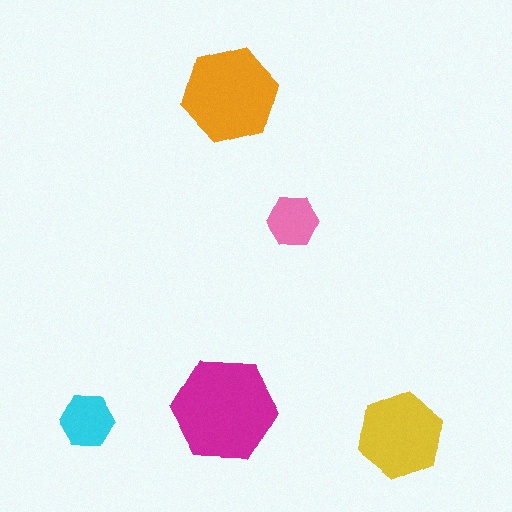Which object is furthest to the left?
The cyan hexagon is leftmost.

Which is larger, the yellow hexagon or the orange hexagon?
The orange one.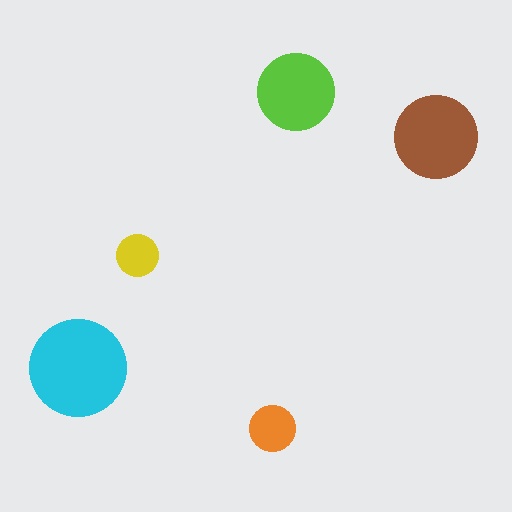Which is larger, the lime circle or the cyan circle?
The cyan one.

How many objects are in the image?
There are 5 objects in the image.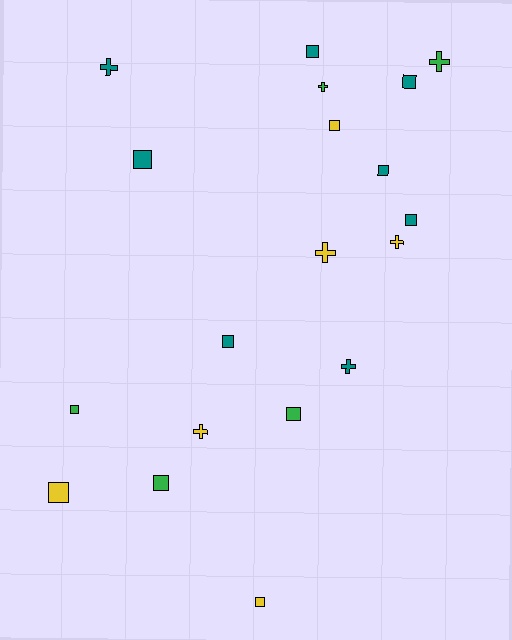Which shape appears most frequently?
Square, with 12 objects.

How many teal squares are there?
There are 6 teal squares.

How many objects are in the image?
There are 19 objects.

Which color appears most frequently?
Teal, with 8 objects.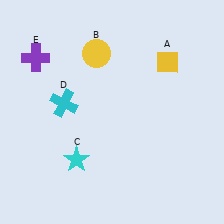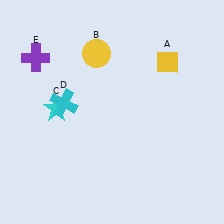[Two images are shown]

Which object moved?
The cyan star (C) moved up.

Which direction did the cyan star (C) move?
The cyan star (C) moved up.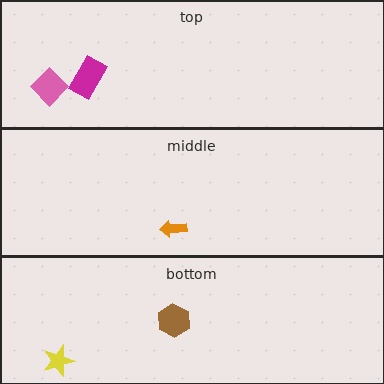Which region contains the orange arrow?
The middle region.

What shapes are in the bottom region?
The yellow star, the brown hexagon.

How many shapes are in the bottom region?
2.